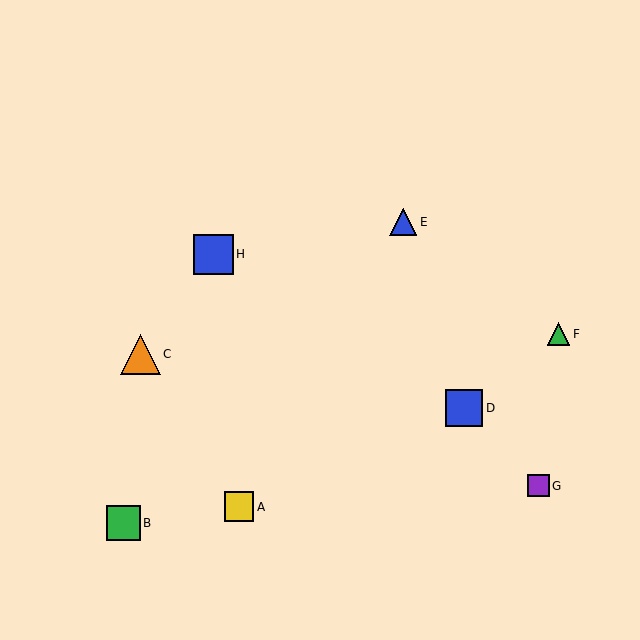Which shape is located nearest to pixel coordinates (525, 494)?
The purple square (labeled G) at (538, 486) is nearest to that location.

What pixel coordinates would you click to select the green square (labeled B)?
Click at (123, 523) to select the green square B.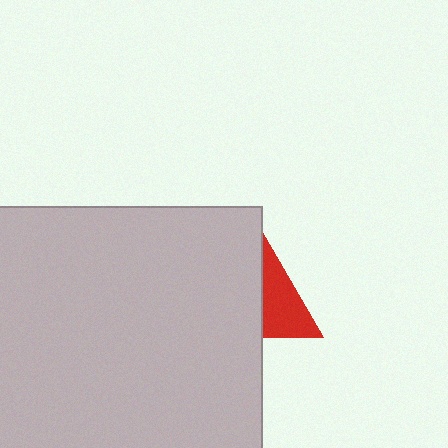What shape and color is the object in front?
The object in front is a light gray rectangle.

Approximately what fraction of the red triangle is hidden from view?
Roughly 62% of the red triangle is hidden behind the light gray rectangle.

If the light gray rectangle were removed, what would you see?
You would see the complete red triangle.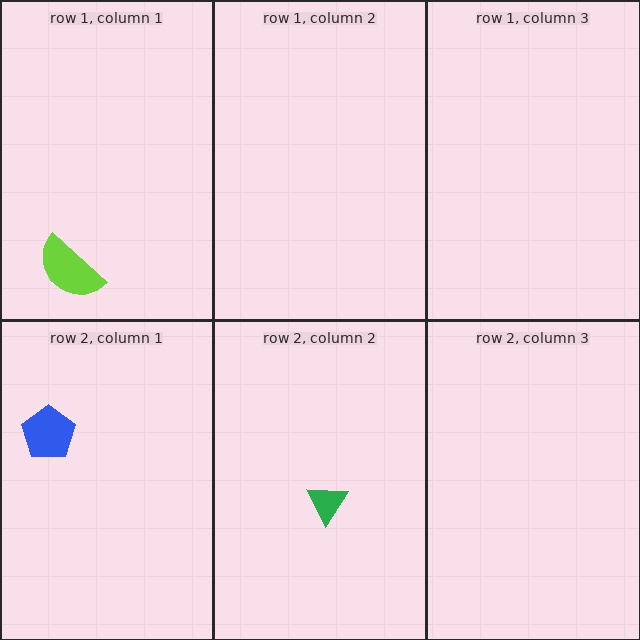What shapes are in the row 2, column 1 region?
The blue pentagon.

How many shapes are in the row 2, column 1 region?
1.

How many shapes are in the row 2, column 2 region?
1.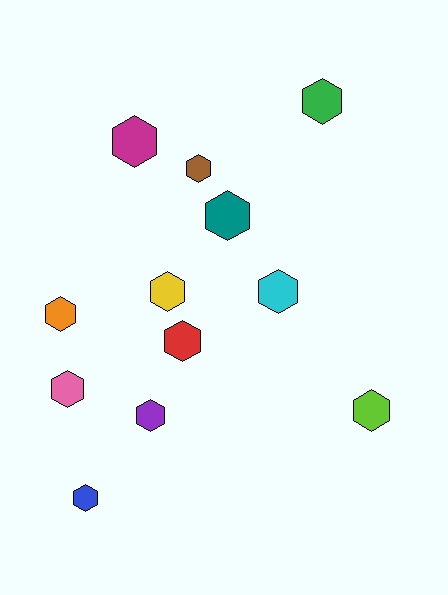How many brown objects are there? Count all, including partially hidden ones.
There is 1 brown object.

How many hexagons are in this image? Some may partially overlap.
There are 12 hexagons.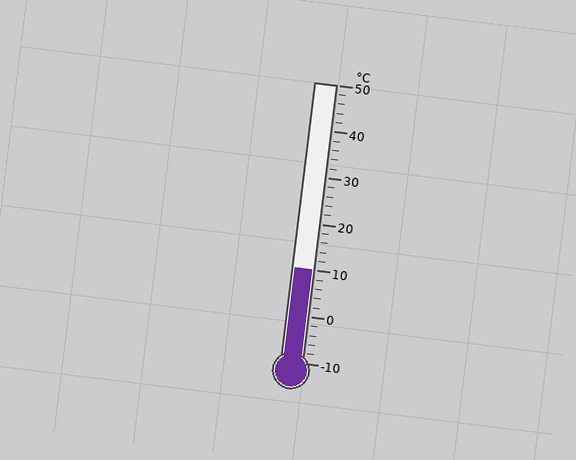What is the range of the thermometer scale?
The thermometer scale ranges from -10°C to 50°C.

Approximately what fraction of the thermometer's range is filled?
The thermometer is filled to approximately 35% of its range.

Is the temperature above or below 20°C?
The temperature is below 20°C.